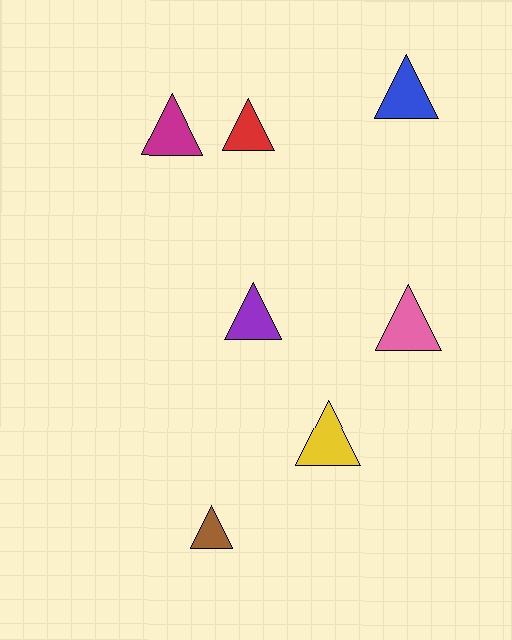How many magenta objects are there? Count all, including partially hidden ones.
There is 1 magenta object.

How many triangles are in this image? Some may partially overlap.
There are 7 triangles.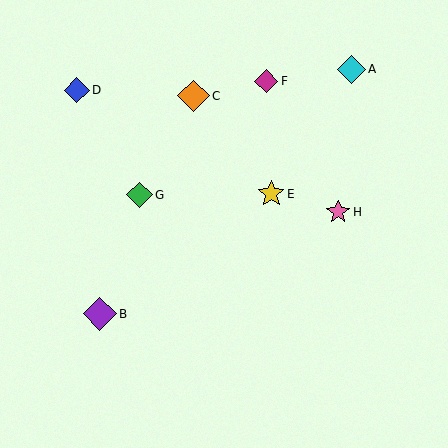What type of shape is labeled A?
Shape A is a cyan diamond.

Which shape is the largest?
The purple diamond (labeled B) is the largest.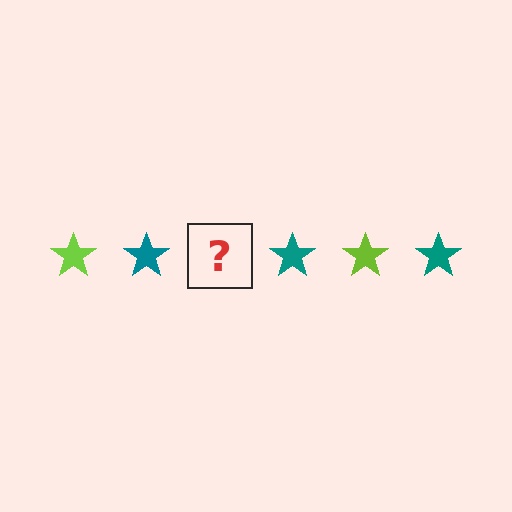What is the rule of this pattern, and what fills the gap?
The rule is that the pattern cycles through lime, teal stars. The gap should be filled with a lime star.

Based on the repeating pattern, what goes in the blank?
The blank should be a lime star.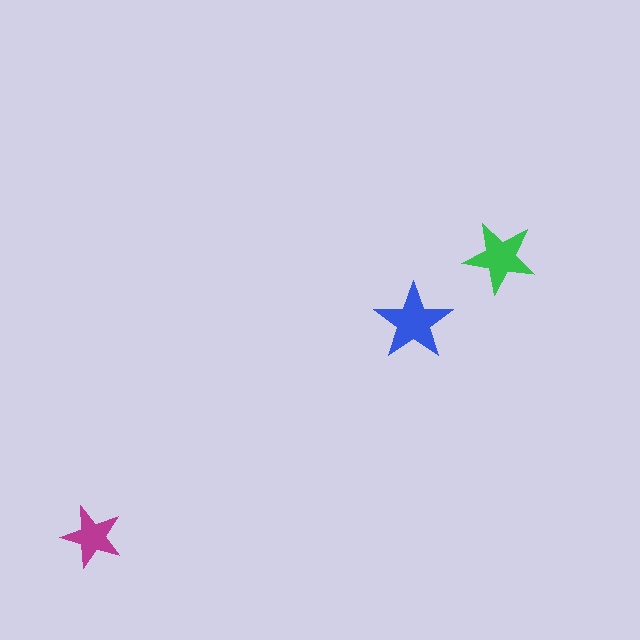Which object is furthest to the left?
The magenta star is leftmost.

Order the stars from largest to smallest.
the blue one, the green one, the magenta one.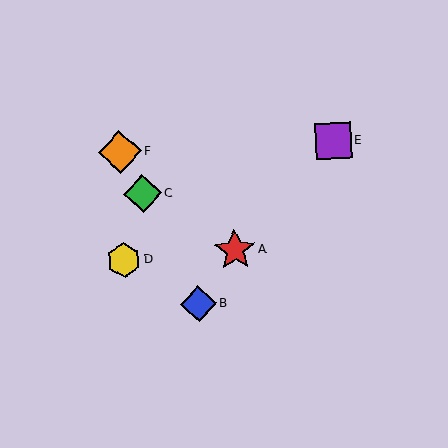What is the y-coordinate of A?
Object A is at y≈250.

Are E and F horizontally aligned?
Yes, both are at y≈141.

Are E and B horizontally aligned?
No, E is at y≈141 and B is at y≈304.